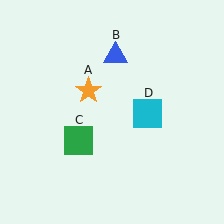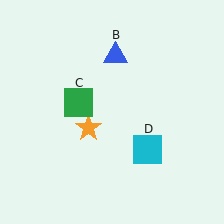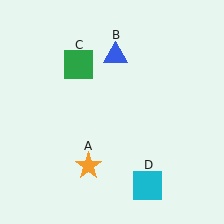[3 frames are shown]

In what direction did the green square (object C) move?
The green square (object C) moved up.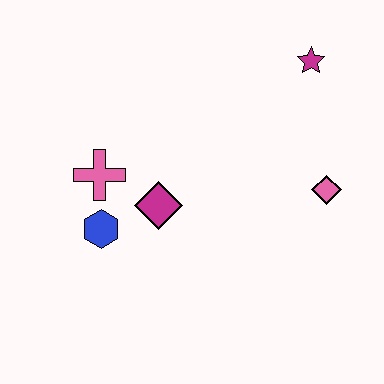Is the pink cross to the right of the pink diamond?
No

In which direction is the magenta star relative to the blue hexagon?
The magenta star is to the right of the blue hexagon.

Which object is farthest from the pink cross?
The magenta star is farthest from the pink cross.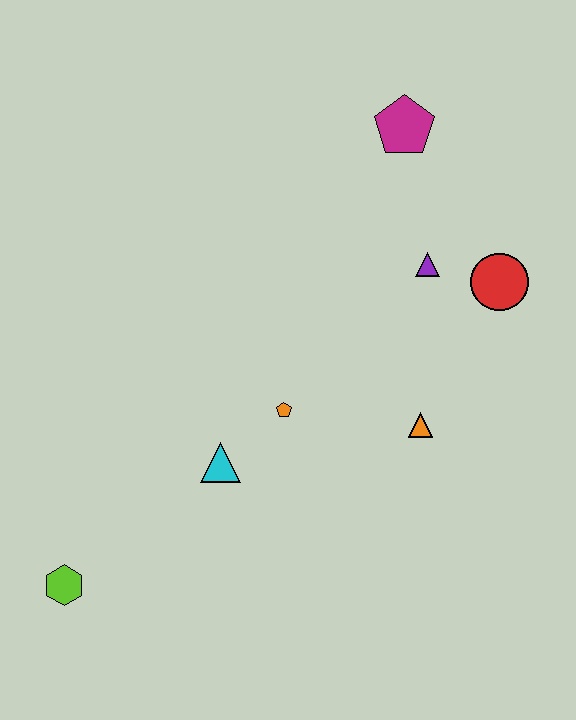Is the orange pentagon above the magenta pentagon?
No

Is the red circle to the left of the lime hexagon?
No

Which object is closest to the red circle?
The purple triangle is closest to the red circle.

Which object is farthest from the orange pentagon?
The magenta pentagon is farthest from the orange pentagon.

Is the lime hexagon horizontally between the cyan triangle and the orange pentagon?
No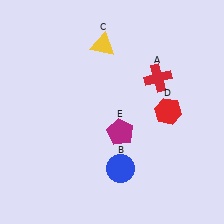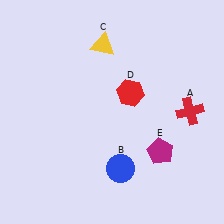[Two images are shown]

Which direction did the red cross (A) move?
The red cross (A) moved down.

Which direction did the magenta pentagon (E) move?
The magenta pentagon (E) moved right.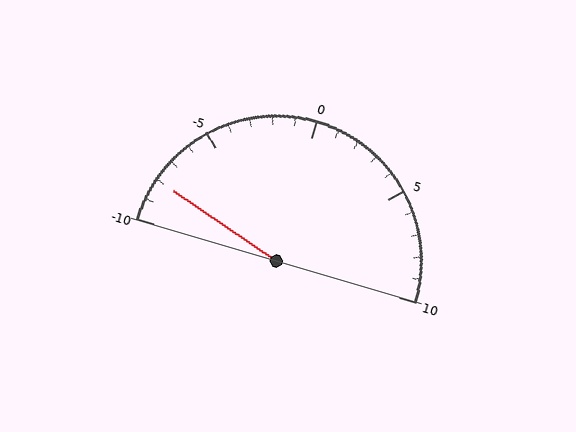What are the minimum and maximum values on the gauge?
The gauge ranges from -10 to 10.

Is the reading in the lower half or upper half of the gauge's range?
The reading is in the lower half of the range (-10 to 10).